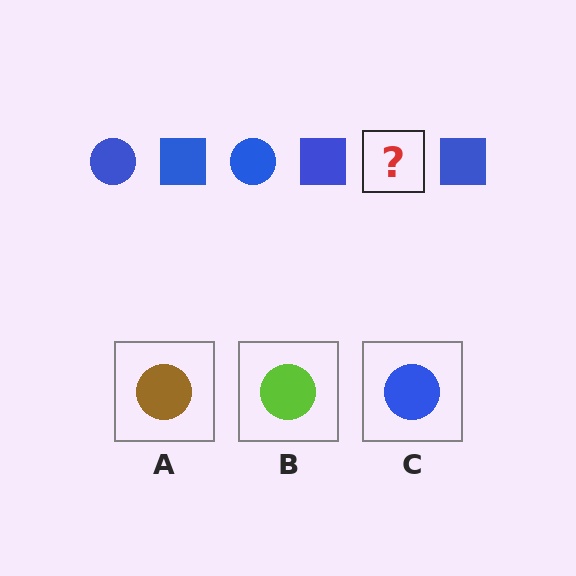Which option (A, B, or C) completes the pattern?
C.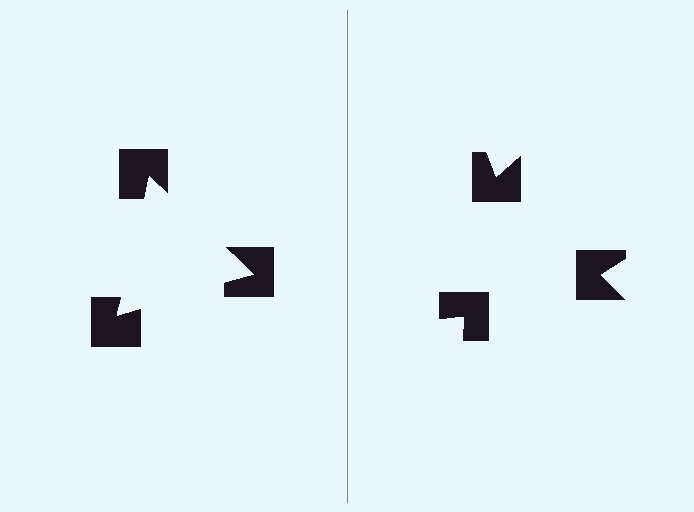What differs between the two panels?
The notched squares are positioned identically on both sides; only the wedge orientations differ. On the left they align to a triangle; on the right they are misaligned.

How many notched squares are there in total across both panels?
6 — 3 on each side.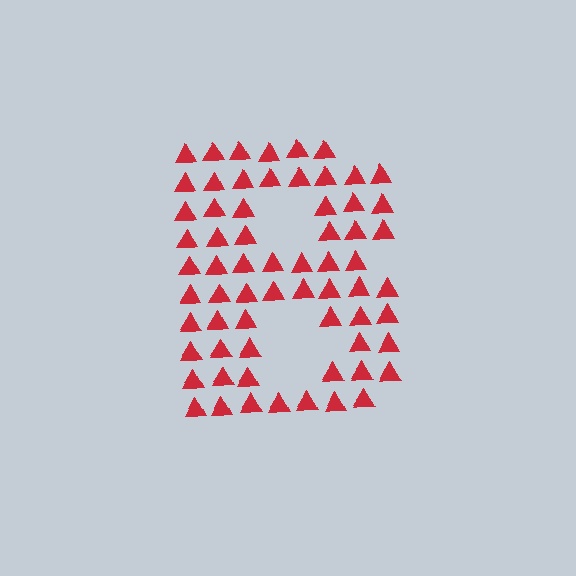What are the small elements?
The small elements are triangles.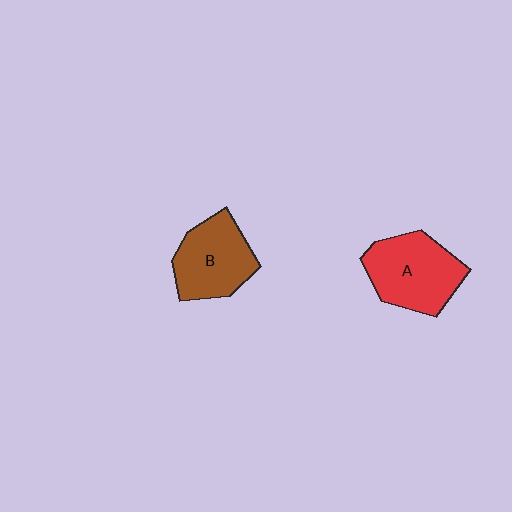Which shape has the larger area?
Shape A (red).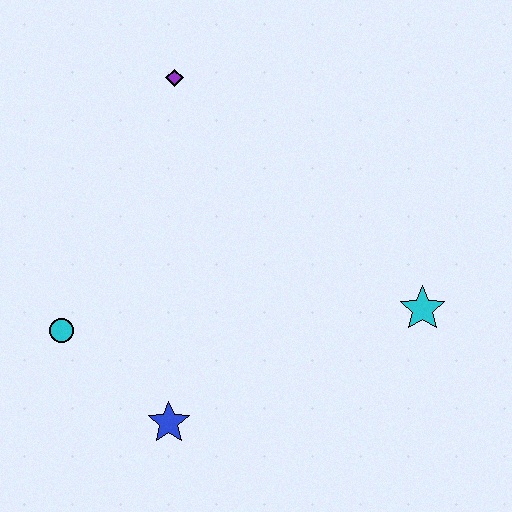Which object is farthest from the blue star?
The purple diamond is farthest from the blue star.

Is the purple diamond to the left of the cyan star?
Yes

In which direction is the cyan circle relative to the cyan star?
The cyan circle is to the left of the cyan star.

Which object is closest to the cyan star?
The blue star is closest to the cyan star.